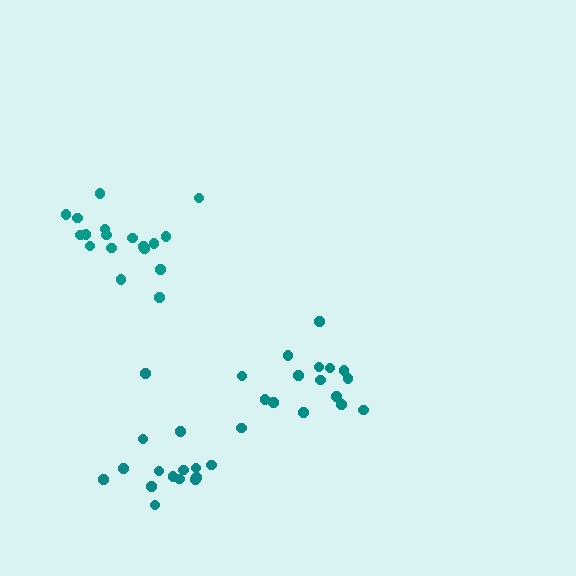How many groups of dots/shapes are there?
There are 3 groups.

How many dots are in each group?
Group 1: 15 dots, Group 2: 18 dots, Group 3: 16 dots (49 total).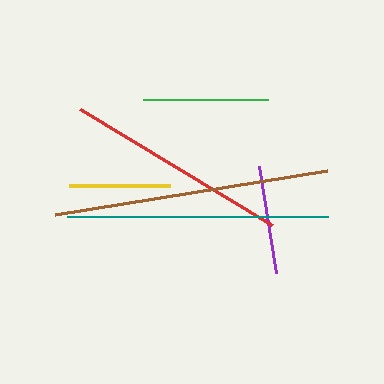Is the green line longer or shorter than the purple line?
The green line is longer than the purple line.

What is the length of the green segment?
The green segment is approximately 125 pixels long.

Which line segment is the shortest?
The yellow line is the shortest at approximately 101 pixels.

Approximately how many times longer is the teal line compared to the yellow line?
The teal line is approximately 2.6 times the length of the yellow line.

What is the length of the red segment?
The red segment is approximately 223 pixels long.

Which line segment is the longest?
The brown line is the longest at approximately 275 pixels.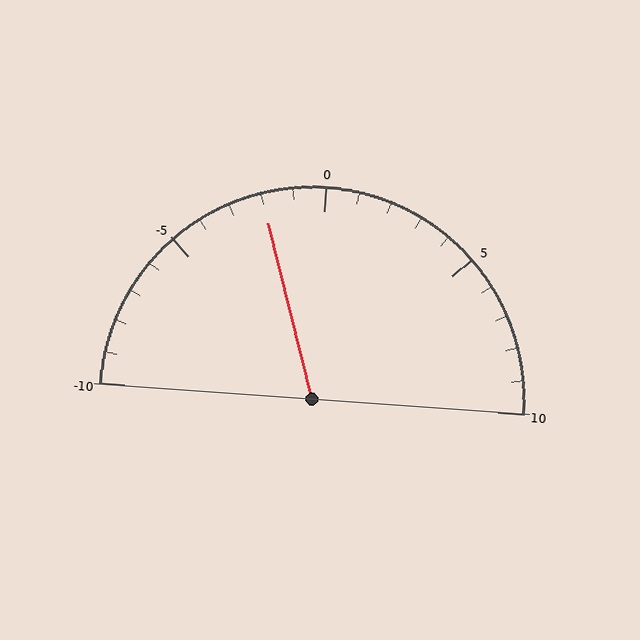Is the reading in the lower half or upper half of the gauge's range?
The reading is in the lower half of the range (-10 to 10).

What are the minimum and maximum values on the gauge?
The gauge ranges from -10 to 10.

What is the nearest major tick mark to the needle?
The nearest major tick mark is 0.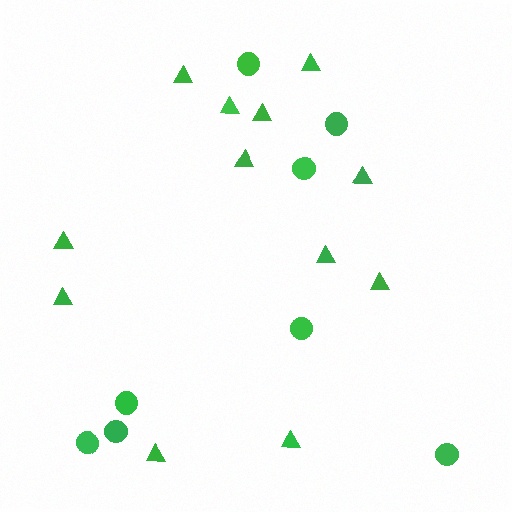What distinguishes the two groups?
There are 2 groups: one group of circles (8) and one group of triangles (12).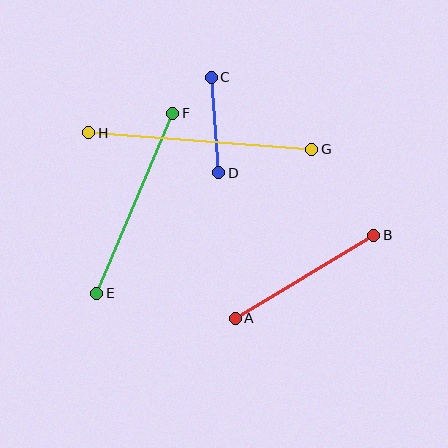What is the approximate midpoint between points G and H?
The midpoint is at approximately (200, 141) pixels.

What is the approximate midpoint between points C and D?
The midpoint is at approximately (215, 125) pixels.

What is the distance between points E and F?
The distance is approximately 195 pixels.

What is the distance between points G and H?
The distance is approximately 224 pixels.